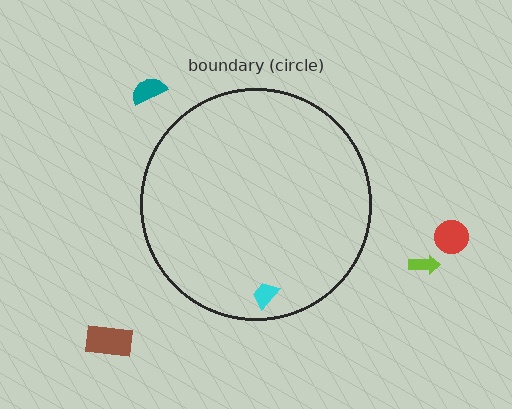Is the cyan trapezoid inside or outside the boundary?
Inside.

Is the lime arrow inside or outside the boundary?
Outside.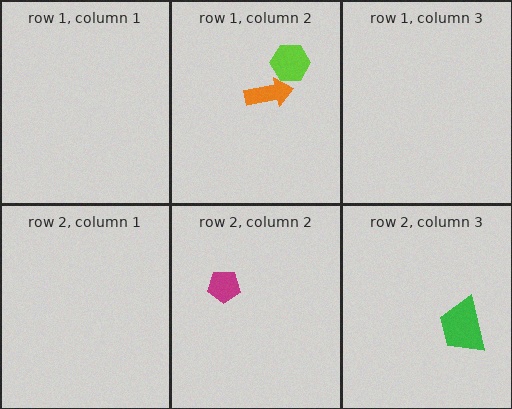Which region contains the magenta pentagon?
The row 2, column 2 region.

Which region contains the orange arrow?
The row 1, column 2 region.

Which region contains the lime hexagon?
The row 1, column 2 region.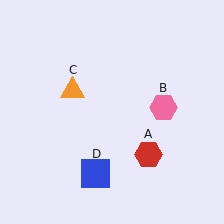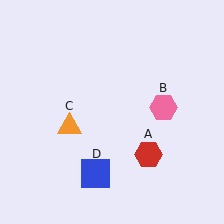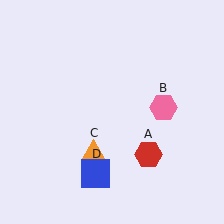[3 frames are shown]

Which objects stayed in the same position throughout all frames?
Red hexagon (object A) and pink hexagon (object B) and blue square (object D) remained stationary.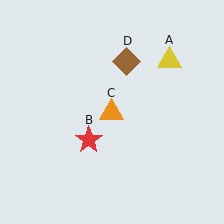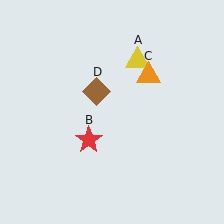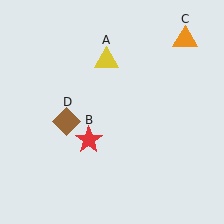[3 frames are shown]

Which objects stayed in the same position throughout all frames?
Red star (object B) remained stationary.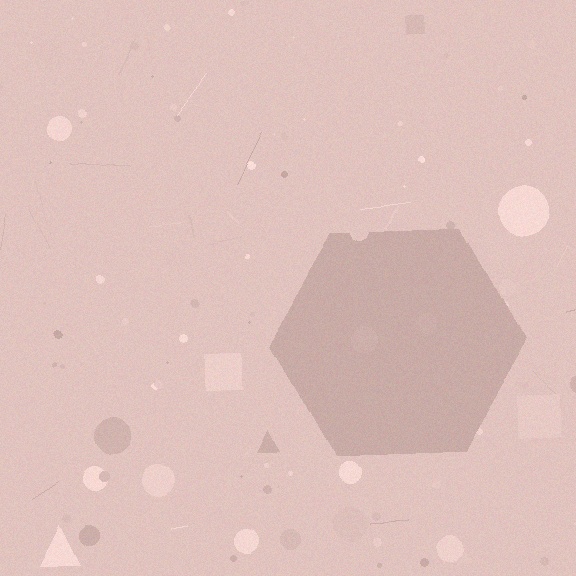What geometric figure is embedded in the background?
A hexagon is embedded in the background.